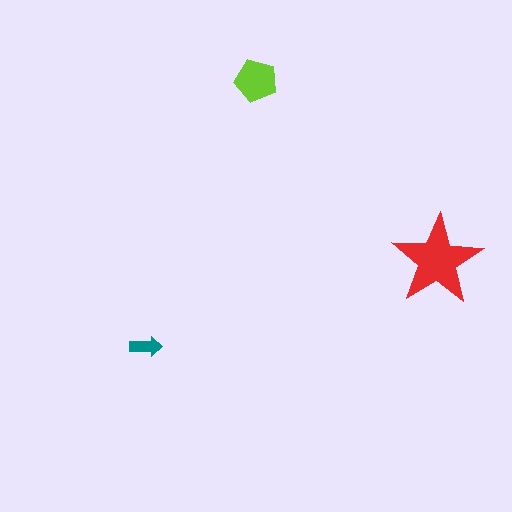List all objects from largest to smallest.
The red star, the lime pentagon, the teal arrow.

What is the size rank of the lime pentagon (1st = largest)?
2nd.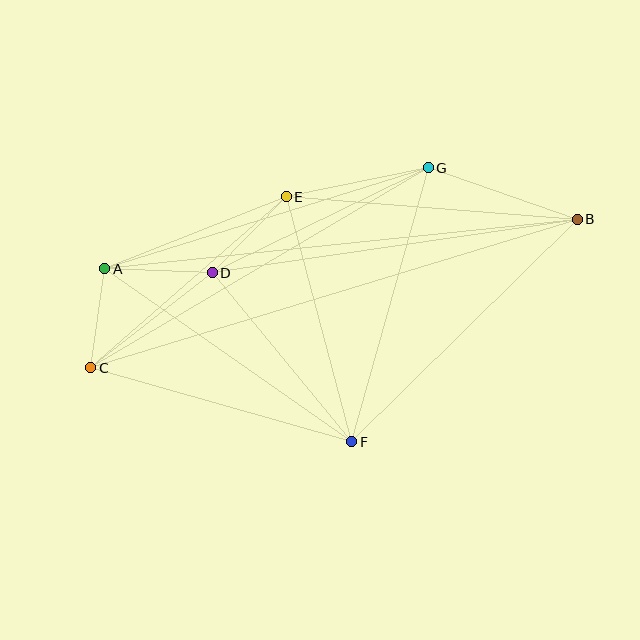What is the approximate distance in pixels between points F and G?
The distance between F and G is approximately 284 pixels.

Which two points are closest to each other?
Points A and C are closest to each other.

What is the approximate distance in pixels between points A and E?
The distance between A and E is approximately 195 pixels.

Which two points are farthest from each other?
Points B and C are farthest from each other.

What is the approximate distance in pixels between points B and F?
The distance between B and F is approximately 317 pixels.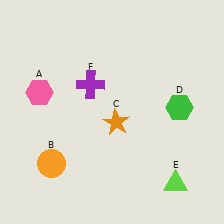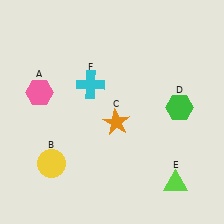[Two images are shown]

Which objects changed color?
B changed from orange to yellow. F changed from purple to cyan.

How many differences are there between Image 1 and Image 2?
There are 2 differences between the two images.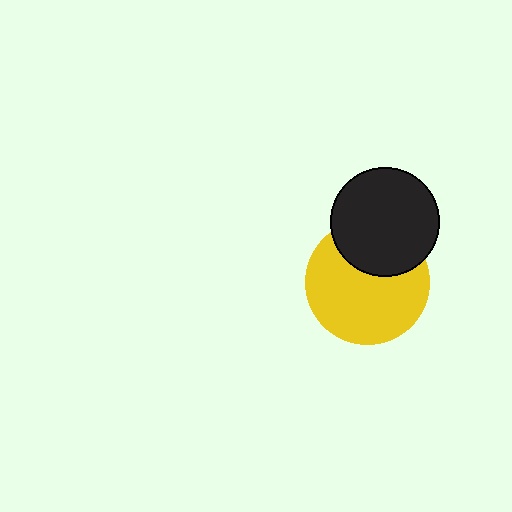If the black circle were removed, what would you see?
You would see the complete yellow circle.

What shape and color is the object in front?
The object in front is a black circle.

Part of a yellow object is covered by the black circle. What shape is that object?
It is a circle.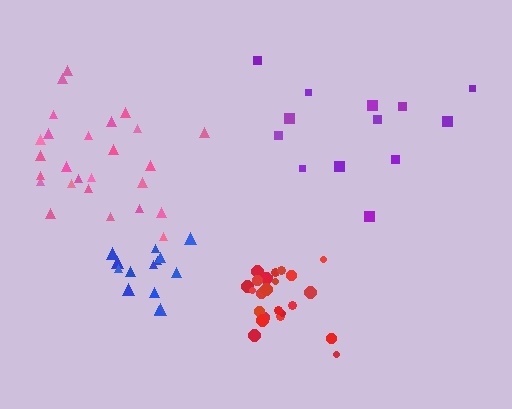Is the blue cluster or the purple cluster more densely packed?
Blue.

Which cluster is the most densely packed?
Red.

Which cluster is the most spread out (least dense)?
Purple.